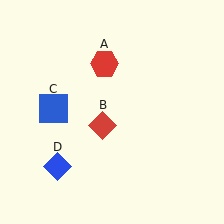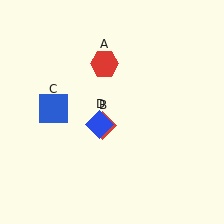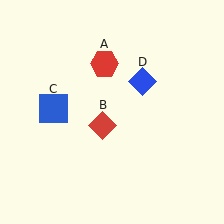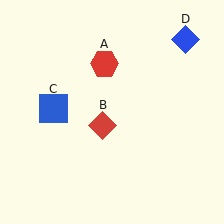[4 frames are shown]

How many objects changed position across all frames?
1 object changed position: blue diamond (object D).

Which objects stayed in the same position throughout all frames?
Red hexagon (object A) and red diamond (object B) and blue square (object C) remained stationary.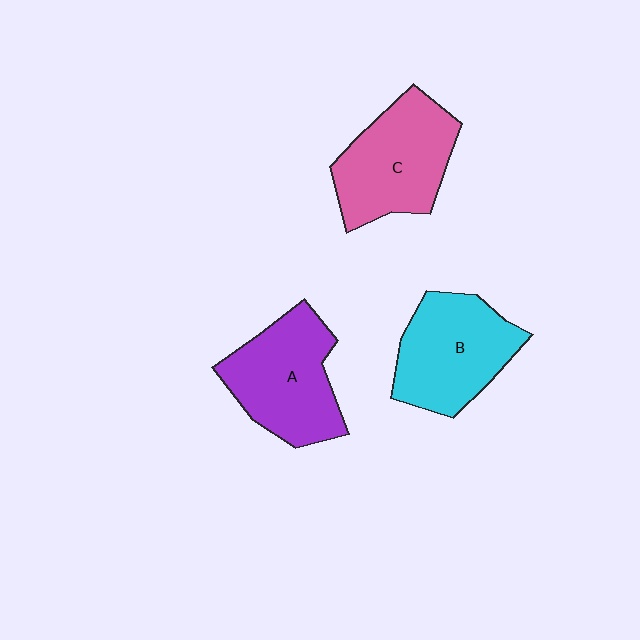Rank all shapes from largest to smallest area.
From largest to smallest: C (pink), A (purple), B (cyan).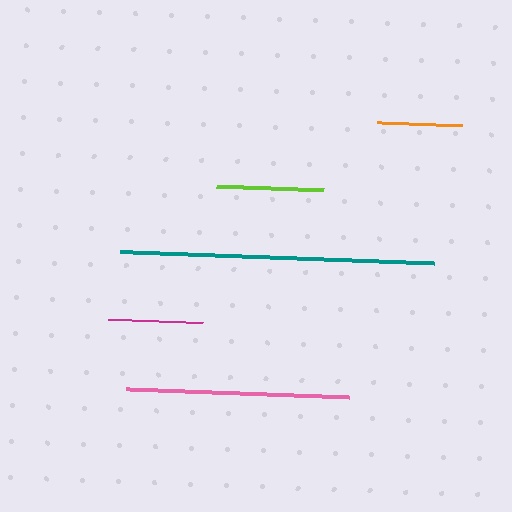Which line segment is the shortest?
The orange line is the shortest at approximately 85 pixels.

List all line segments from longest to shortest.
From longest to shortest: teal, pink, lime, magenta, orange.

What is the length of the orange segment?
The orange segment is approximately 85 pixels long.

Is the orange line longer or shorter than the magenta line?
The magenta line is longer than the orange line.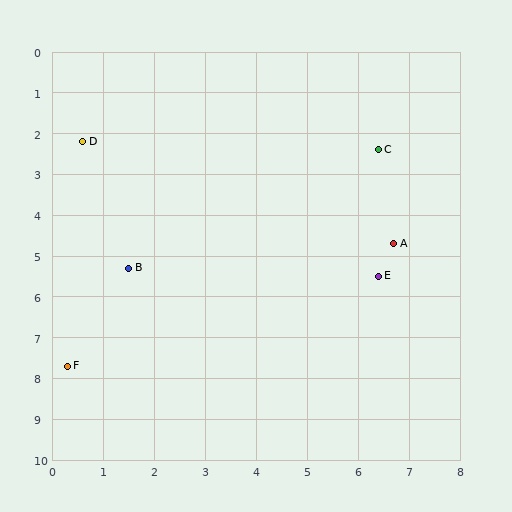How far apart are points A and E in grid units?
Points A and E are about 0.9 grid units apart.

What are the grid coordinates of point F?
Point F is at approximately (0.3, 7.7).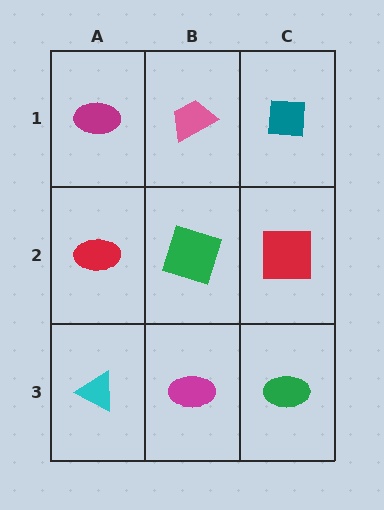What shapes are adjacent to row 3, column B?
A green square (row 2, column B), a cyan triangle (row 3, column A), a green ellipse (row 3, column C).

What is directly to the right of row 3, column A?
A magenta ellipse.